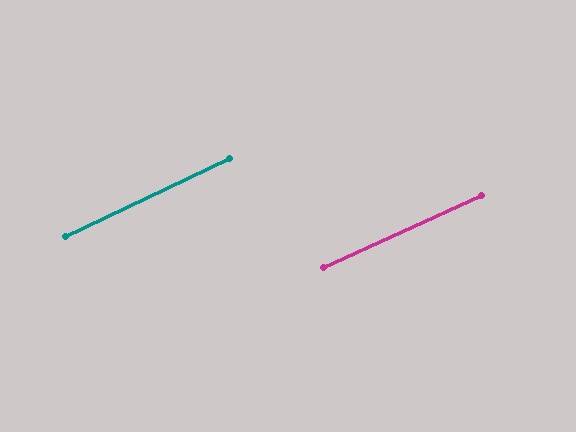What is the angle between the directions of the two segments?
Approximately 1 degree.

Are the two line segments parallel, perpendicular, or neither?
Parallel — their directions differ by only 1.0°.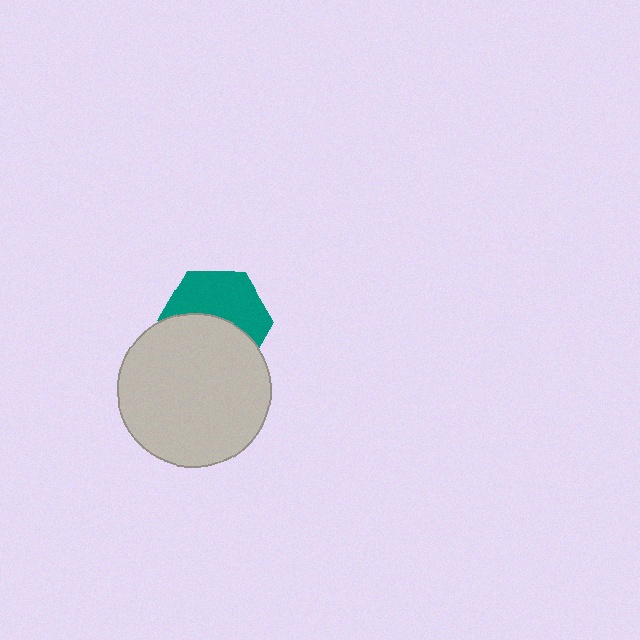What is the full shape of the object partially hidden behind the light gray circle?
The partially hidden object is a teal hexagon.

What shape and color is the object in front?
The object in front is a light gray circle.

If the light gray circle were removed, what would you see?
You would see the complete teal hexagon.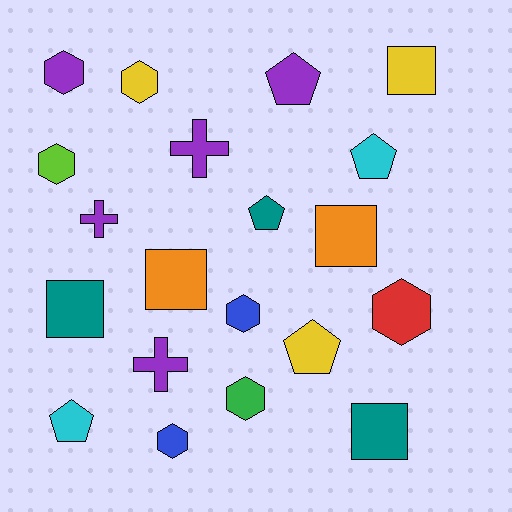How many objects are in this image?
There are 20 objects.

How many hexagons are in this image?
There are 7 hexagons.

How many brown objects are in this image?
There are no brown objects.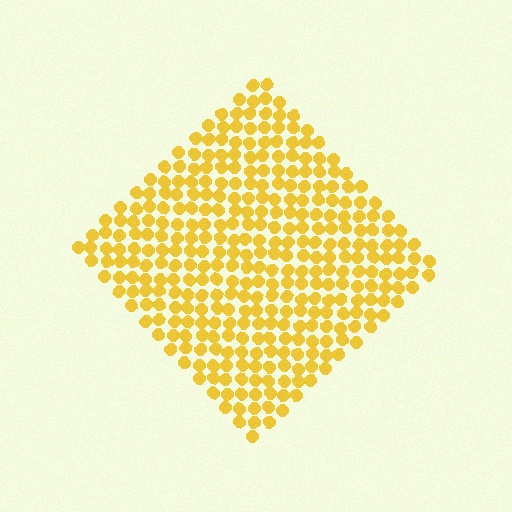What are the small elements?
The small elements are circles.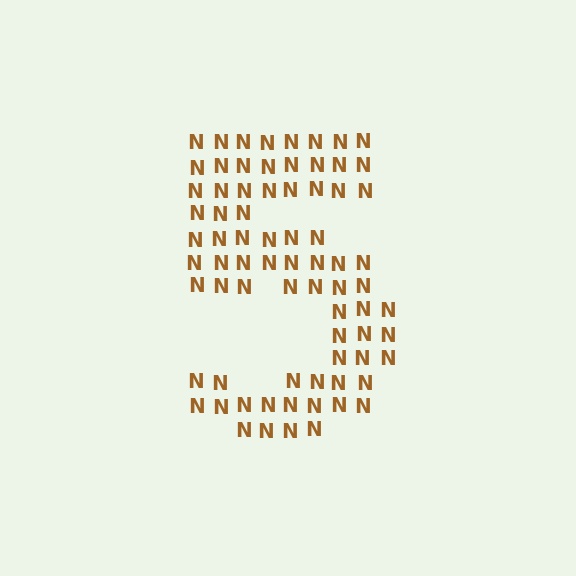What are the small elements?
The small elements are letter N's.